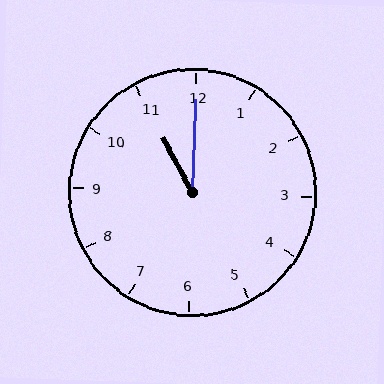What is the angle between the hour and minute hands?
Approximately 30 degrees.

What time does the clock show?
11:00.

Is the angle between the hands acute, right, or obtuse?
It is acute.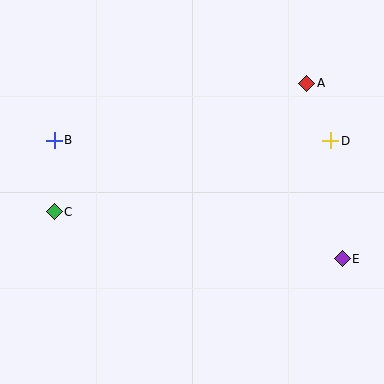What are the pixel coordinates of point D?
Point D is at (331, 141).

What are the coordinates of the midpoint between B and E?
The midpoint between B and E is at (198, 200).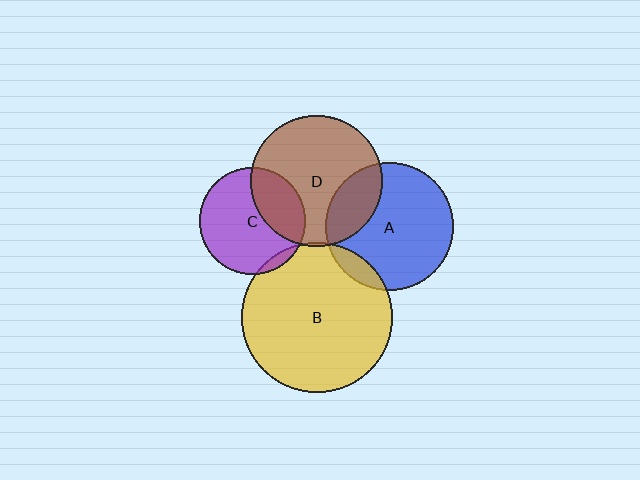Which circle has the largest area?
Circle B (yellow).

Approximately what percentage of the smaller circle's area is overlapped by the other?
Approximately 5%.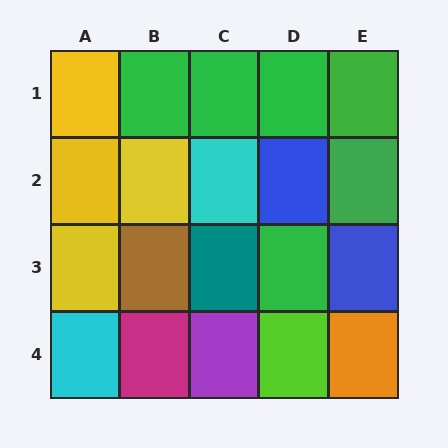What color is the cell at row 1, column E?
Green.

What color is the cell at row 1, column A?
Yellow.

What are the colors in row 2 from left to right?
Yellow, yellow, cyan, blue, green.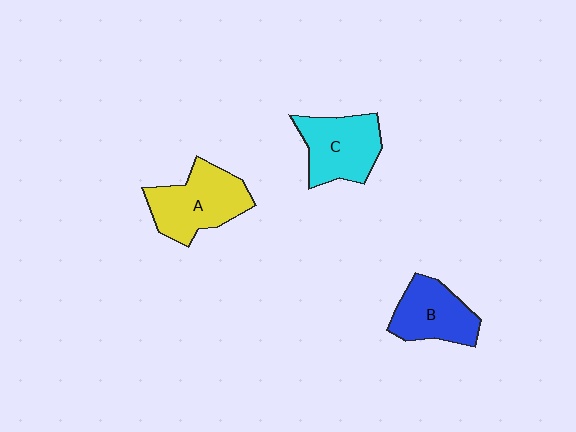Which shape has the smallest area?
Shape B (blue).